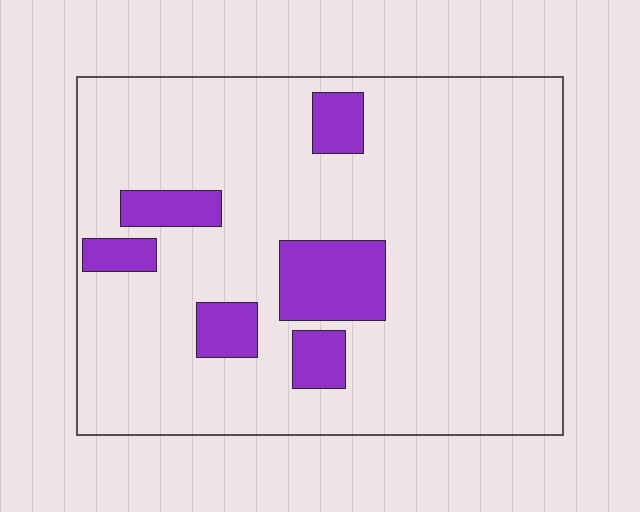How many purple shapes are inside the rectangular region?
6.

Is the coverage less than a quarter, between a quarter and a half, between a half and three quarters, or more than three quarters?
Less than a quarter.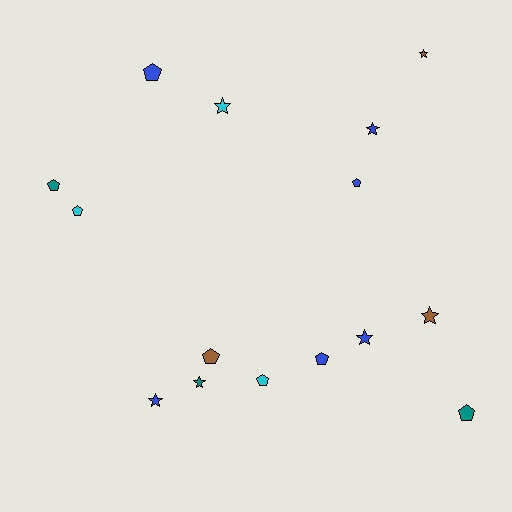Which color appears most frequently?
Blue, with 6 objects.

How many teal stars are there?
There is 1 teal star.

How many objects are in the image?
There are 15 objects.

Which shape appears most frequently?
Pentagon, with 8 objects.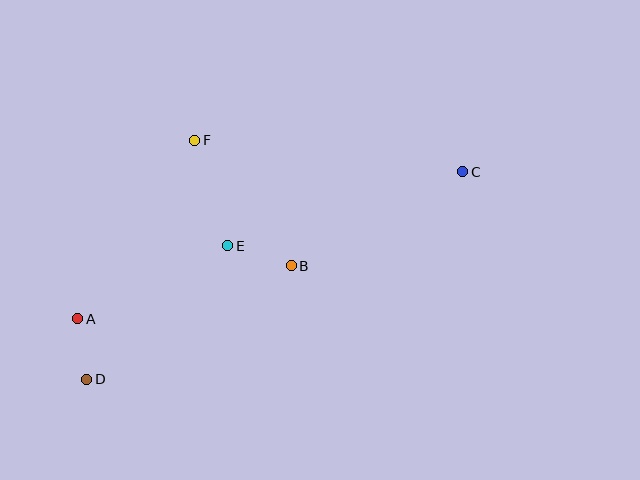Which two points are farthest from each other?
Points C and D are farthest from each other.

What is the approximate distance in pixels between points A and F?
The distance between A and F is approximately 213 pixels.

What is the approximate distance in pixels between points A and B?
The distance between A and B is approximately 219 pixels.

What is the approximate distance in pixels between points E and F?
The distance between E and F is approximately 111 pixels.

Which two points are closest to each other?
Points A and D are closest to each other.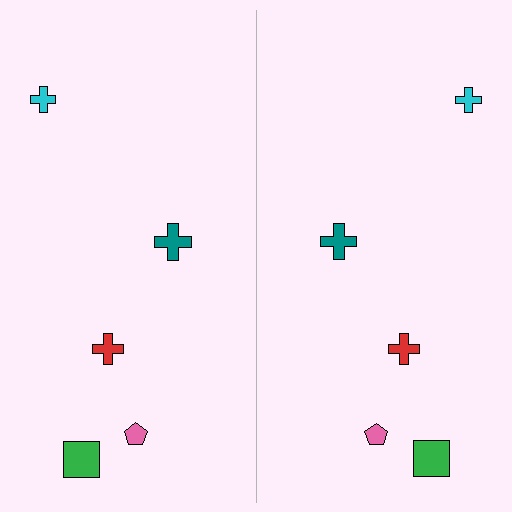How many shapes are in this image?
There are 10 shapes in this image.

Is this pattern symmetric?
Yes, this pattern has bilateral (reflection) symmetry.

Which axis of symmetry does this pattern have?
The pattern has a vertical axis of symmetry running through the center of the image.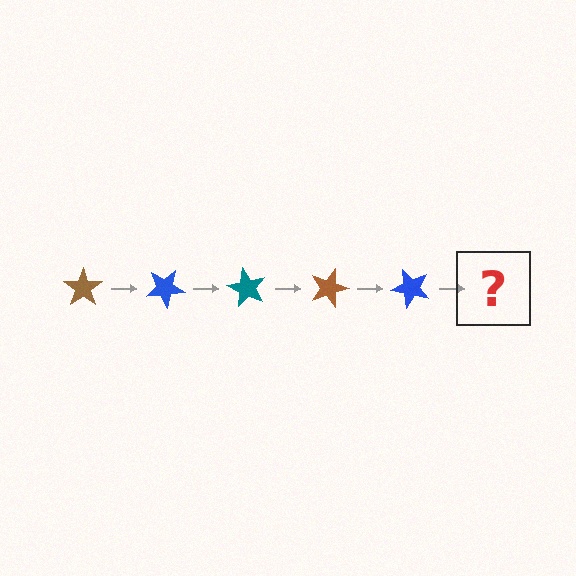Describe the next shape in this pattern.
It should be a teal star, rotated 150 degrees from the start.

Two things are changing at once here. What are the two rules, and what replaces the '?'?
The two rules are that it rotates 30 degrees each step and the color cycles through brown, blue, and teal. The '?' should be a teal star, rotated 150 degrees from the start.